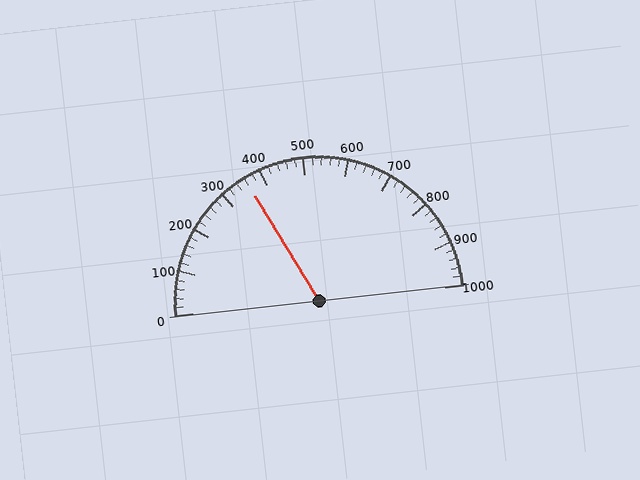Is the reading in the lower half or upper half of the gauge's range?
The reading is in the lower half of the range (0 to 1000).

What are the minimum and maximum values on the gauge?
The gauge ranges from 0 to 1000.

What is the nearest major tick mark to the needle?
The nearest major tick mark is 400.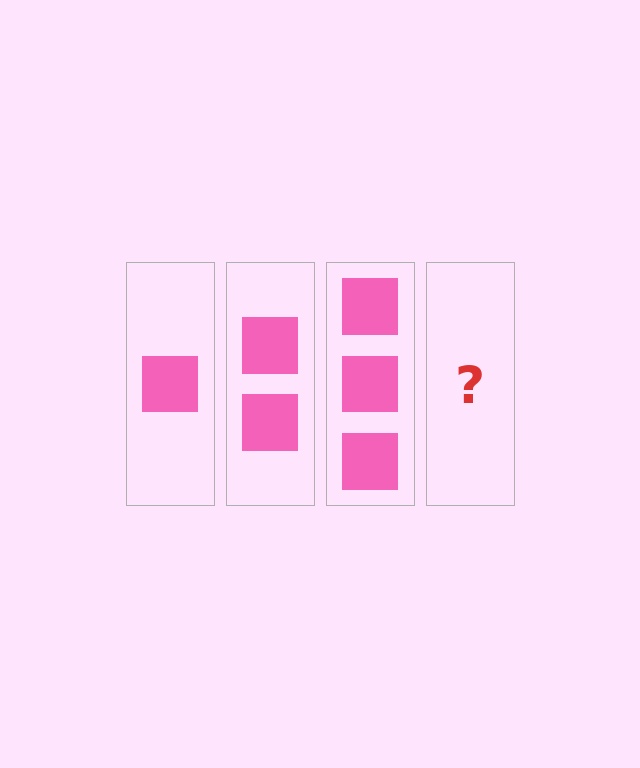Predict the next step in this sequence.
The next step is 4 squares.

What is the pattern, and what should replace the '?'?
The pattern is that each step adds one more square. The '?' should be 4 squares.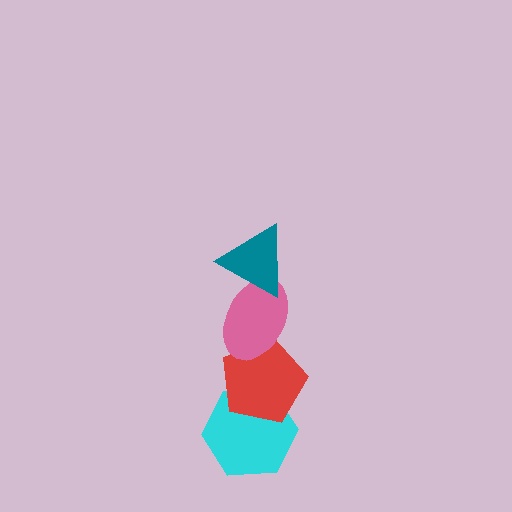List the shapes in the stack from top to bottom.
From top to bottom: the teal triangle, the pink ellipse, the red pentagon, the cyan hexagon.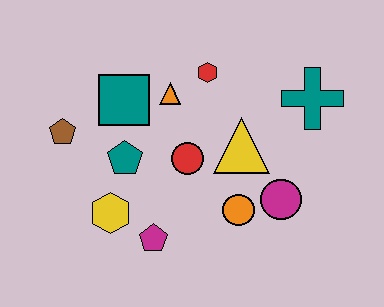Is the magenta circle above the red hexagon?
No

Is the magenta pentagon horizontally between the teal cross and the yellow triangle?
No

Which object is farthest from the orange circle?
The brown pentagon is farthest from the orange circle.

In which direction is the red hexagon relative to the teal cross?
The red hexagon is to the left of the teal cross.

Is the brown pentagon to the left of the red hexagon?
Yes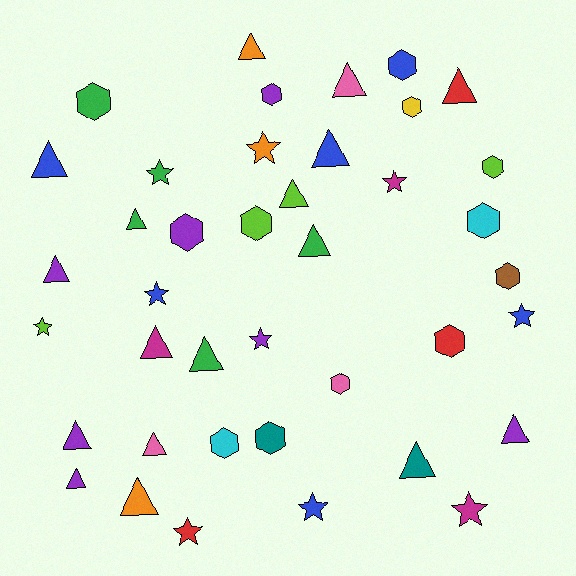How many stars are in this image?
There are 10 stars.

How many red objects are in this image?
There are 3 red objects.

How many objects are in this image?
There are 40 objects.